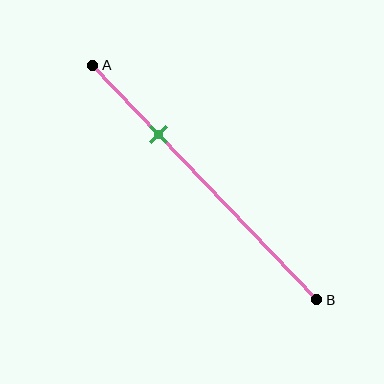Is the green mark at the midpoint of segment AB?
No, the mark is at about 30% from A, not at the 50% midpoint.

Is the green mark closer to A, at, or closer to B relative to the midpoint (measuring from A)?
The green mark is closer to point A than the midpoint of segment AB.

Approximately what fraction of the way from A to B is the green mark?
The green mark is approximately 30% of the way from A to B.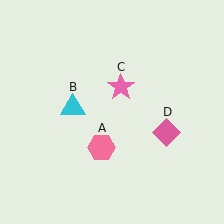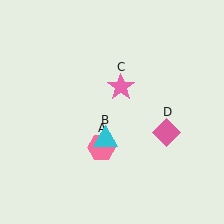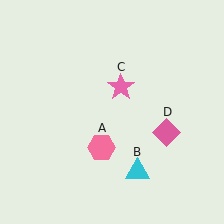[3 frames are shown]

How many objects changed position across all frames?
1 object changed position: cyan triangle (object B).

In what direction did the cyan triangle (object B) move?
The cyan triangle (object B) moved down and to the right.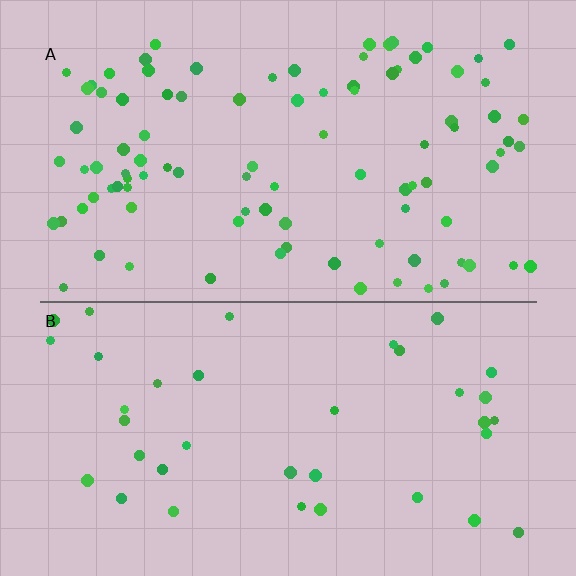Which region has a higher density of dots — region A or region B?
A (the top).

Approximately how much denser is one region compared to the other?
Approximately 2.5× — region A over region B.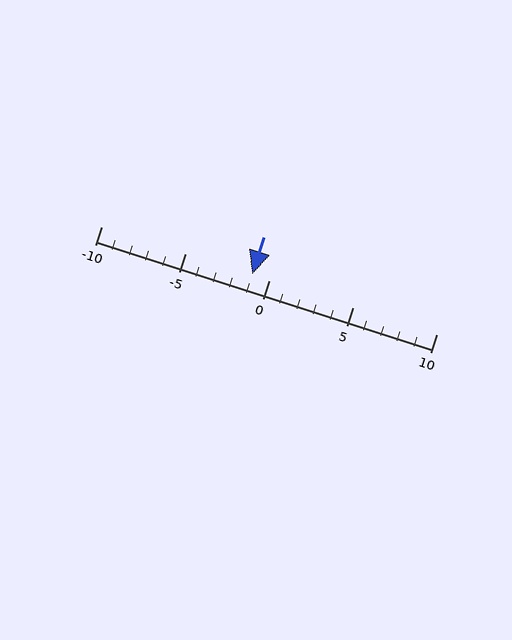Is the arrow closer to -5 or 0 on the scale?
The arrow is closer to 0.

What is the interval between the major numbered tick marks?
The major tick marks are spaced 5 units apart.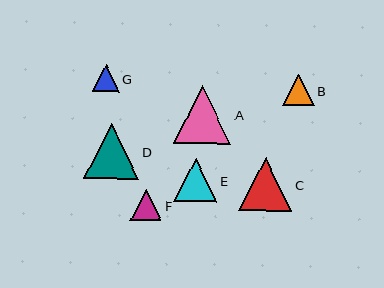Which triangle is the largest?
Triangle A is the largest with a size of approximately 57 pixels.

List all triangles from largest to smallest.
From largest to smallest: A, D, C, E, B, F, G.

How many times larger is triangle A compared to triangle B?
Triangle A is approximately 1.8 times the size of triangle B.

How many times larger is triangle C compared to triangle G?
Triangle C is approximately 2.0 times the size of triangle G.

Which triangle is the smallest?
Triangle G is the smallest with a size of approximately 27 pixels.